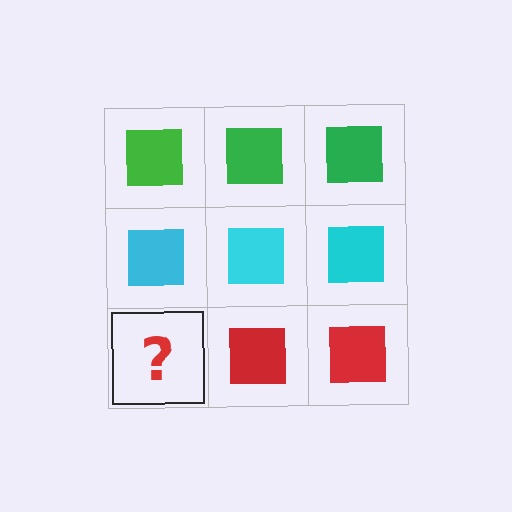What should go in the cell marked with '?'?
The missing cell should contain a red square.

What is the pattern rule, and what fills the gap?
The rule is that each row has a consistent color. The gap should be filled with a red square.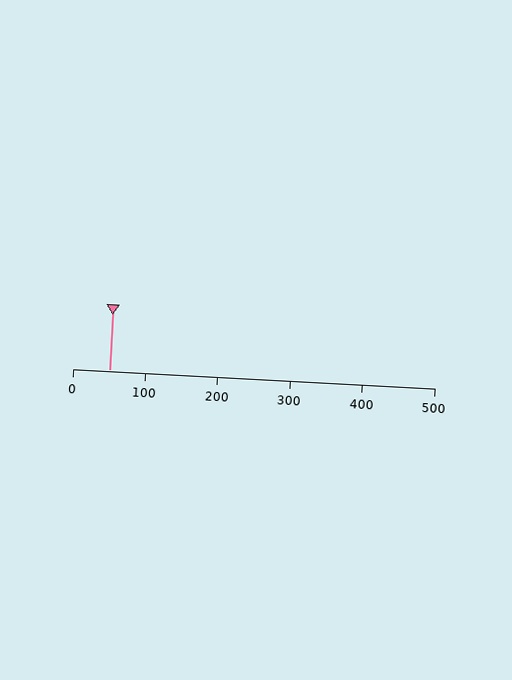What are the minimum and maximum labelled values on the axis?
The axis runs from 0 to 500.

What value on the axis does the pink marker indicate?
The marker indicates approximately 50.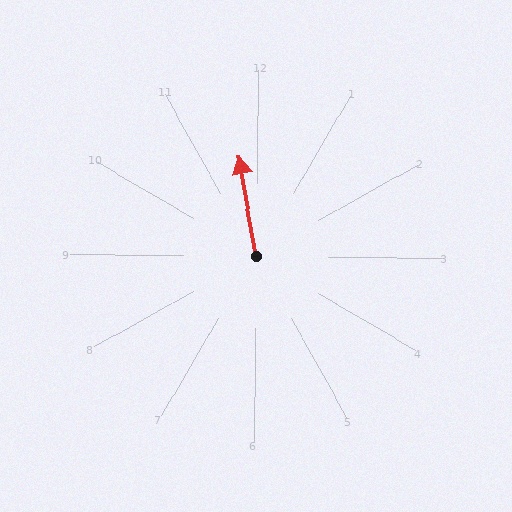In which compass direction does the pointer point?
North.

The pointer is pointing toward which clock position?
Roughly 12 o'clock.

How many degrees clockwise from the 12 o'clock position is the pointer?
Approximately 350 degrees.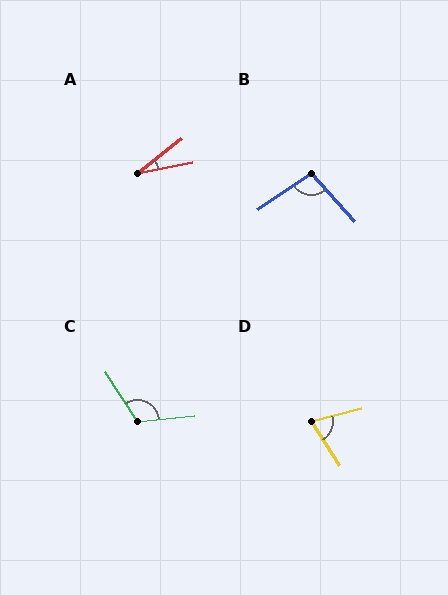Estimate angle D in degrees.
Approximately 72 degrees.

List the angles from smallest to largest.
A (27°), D (72°), B (98°), C (117°).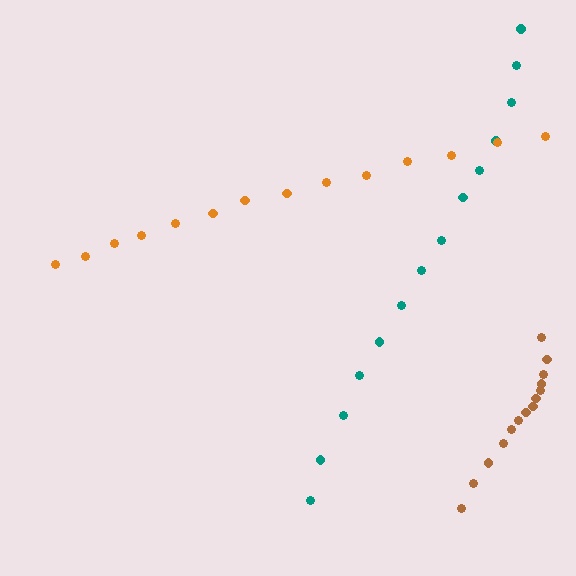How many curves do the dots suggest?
There are 3 distinct paths.